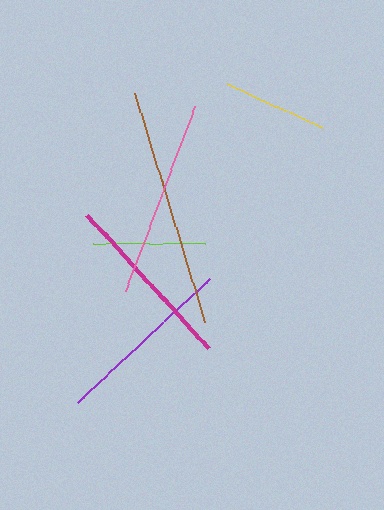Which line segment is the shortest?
The yellow line is the shortest at approximately 105 pixels.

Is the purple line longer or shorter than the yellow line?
The purple line is longer than the yellow line.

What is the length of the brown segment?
The brown segment is approximately 239 pixels long.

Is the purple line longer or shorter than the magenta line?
The purple line is longer than the magenta line.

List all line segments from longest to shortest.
From longest to shortest: brown, pink, purple, magenta, lime, yellow.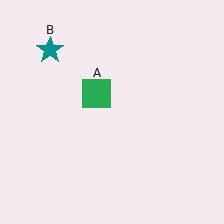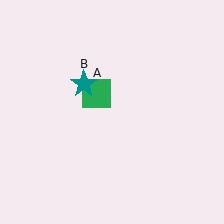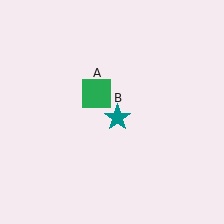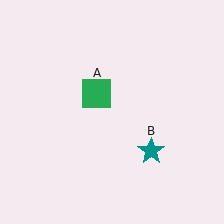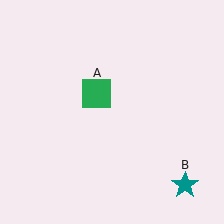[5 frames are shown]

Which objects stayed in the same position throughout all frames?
Green square (object A) remained stationary.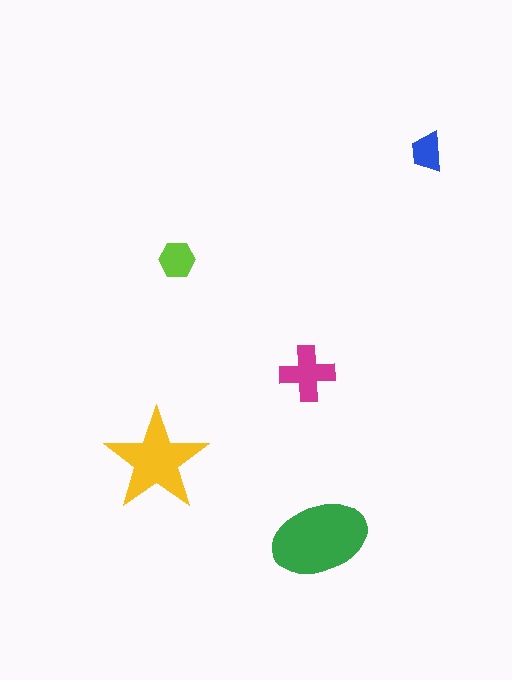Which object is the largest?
The green ellipse.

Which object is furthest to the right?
The blue trapezoid is rightmost.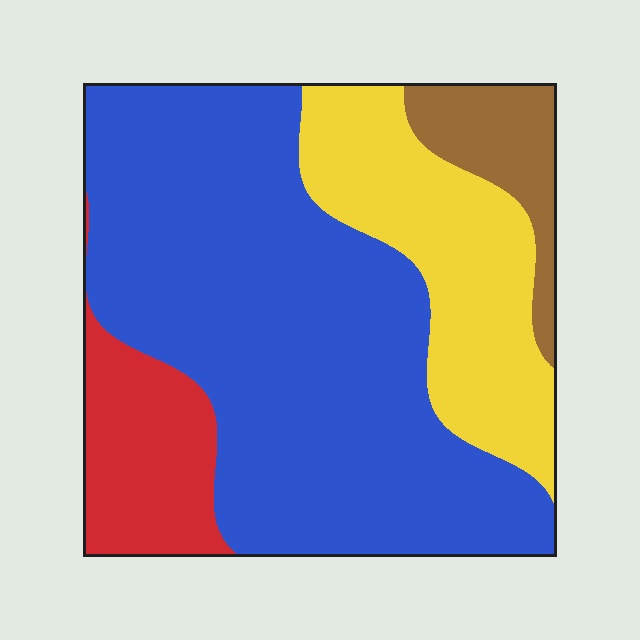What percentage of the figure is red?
Red takes up about one eighth (1/8) of the figure.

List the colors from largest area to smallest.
From largest to smallest: blue, yellow, red, brown.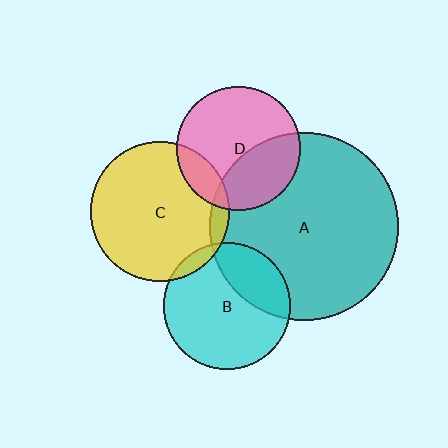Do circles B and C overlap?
Yes.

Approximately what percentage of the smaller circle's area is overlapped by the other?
Approximately 5%.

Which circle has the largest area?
Circle A (teal).